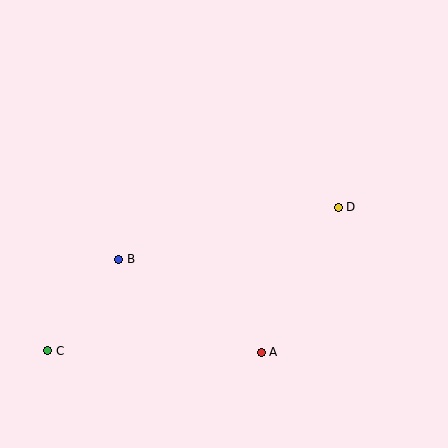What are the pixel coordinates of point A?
Point A is at (261, 352).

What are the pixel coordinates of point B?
Point B is at (119, 259).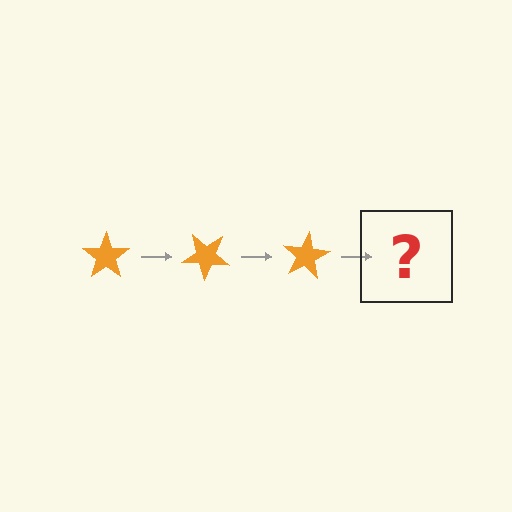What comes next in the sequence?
The next element should be an orange star rotated 120 degrees.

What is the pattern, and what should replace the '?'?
The pattern is that the star rotates 40 degrees each step. The '?' should be an orange star rotated 120 degrees.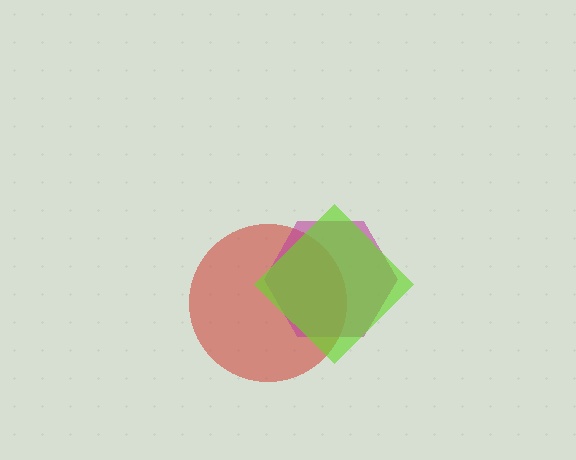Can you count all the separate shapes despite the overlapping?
Yes, there are 3 separate shapes.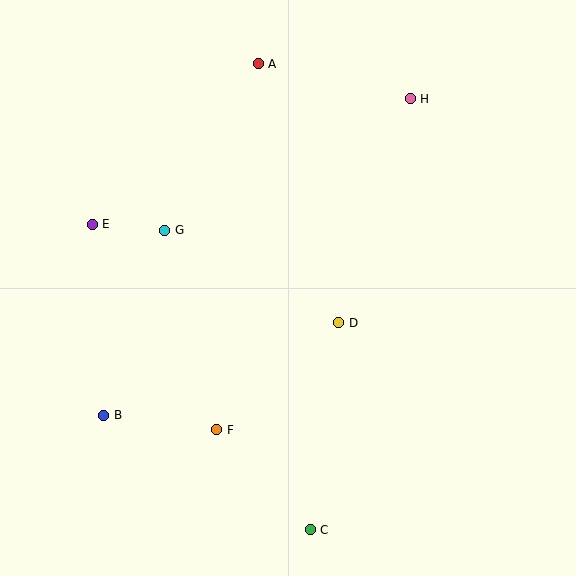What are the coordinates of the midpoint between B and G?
The midpoint between B and G is at (134, 323).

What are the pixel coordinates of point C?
Point C is at (310, 530).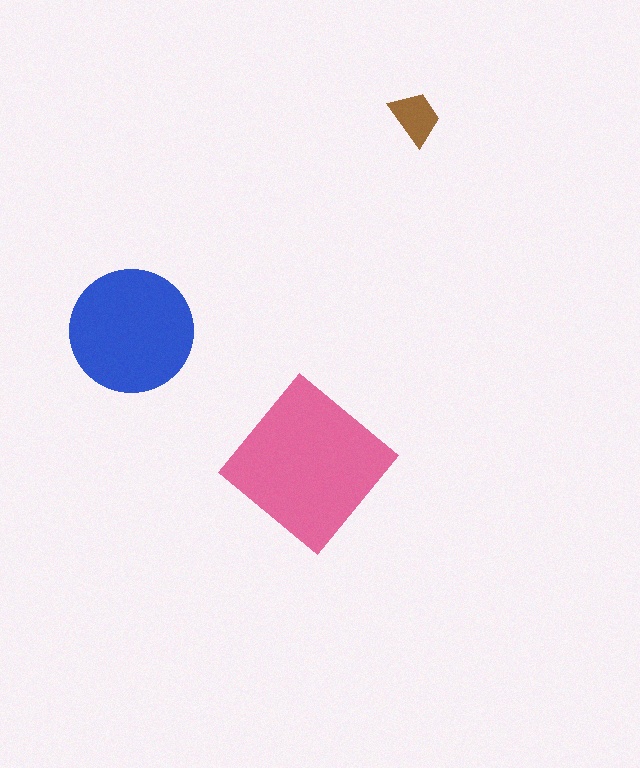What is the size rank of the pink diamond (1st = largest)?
1st.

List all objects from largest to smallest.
The pink diamond, the blue circle, the brown trapezoid.